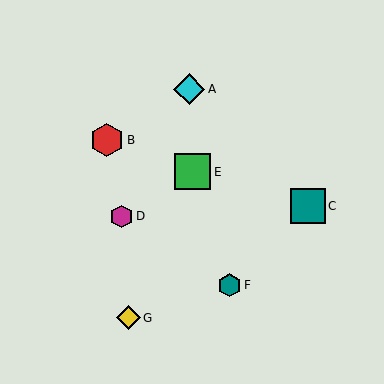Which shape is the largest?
The green square (labeled E) is the largest.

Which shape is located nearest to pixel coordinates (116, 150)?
The red hexagon (labeled B) at (107, 140) is nearest to that location.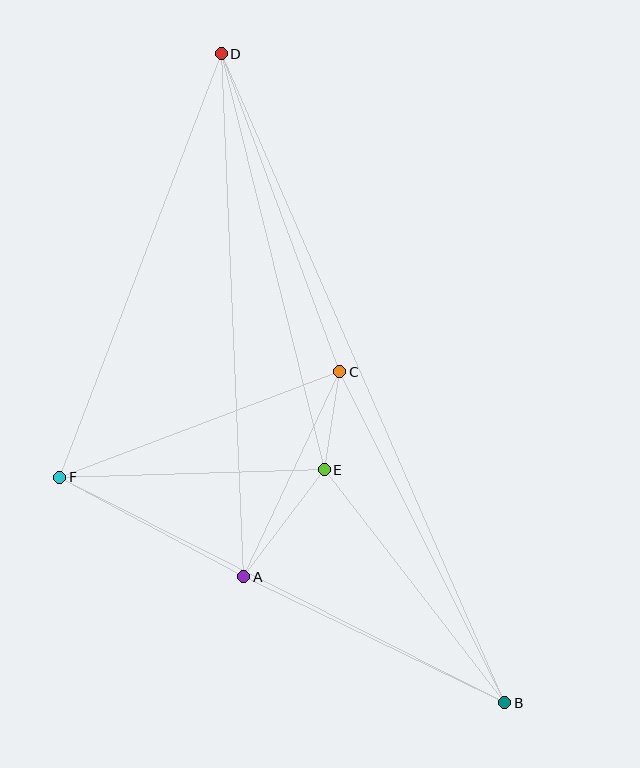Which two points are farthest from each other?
Points B and D are farthest from each other.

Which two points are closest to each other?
Points C and E are closest to each other.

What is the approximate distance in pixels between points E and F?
The distance between E and F is approximately 265 pixels.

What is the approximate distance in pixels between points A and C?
The distance between A and C is approximately 227 pixels.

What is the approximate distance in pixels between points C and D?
The distance between C and D is approximately 339 pixels.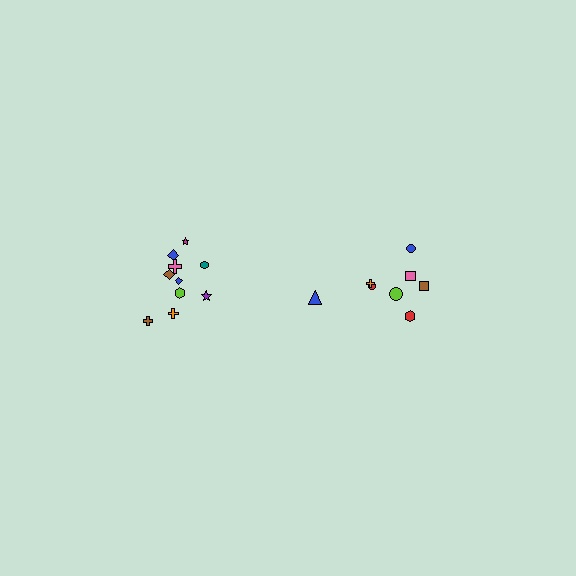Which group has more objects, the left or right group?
The left group.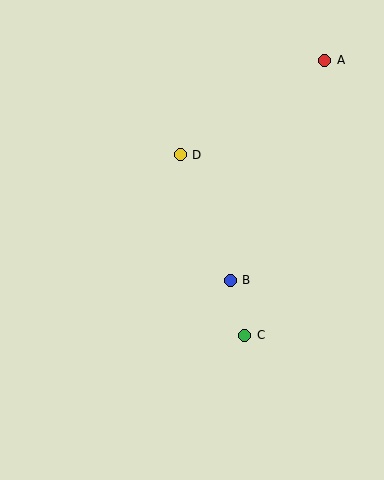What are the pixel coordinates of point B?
Point B is at (230, 280).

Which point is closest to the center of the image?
Point B at (230, 280) is closest to the center.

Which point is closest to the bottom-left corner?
Point C is closest to the bottom-left corner.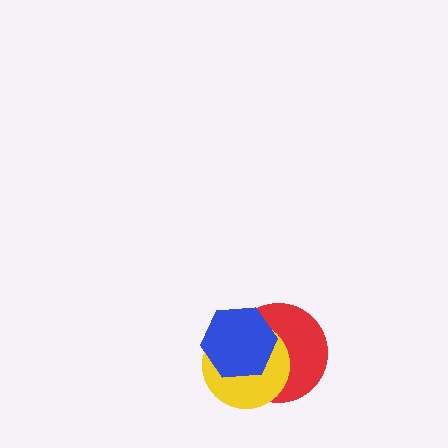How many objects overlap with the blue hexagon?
2 objects overlap with the blue hexagon.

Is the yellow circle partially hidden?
Yes, it is partially covered by another shape.